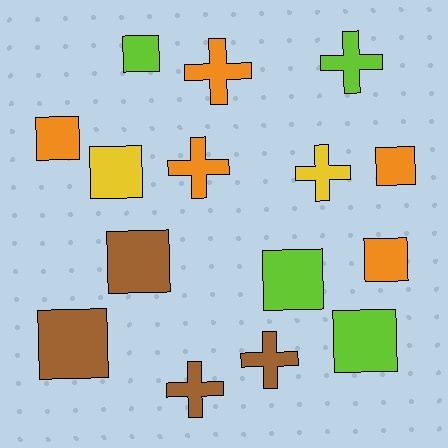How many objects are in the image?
There are 15 objects.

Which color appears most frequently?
Orange, with 5 objects.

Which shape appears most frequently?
Square, with 9 objects.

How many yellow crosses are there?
There is 1 yellow cross.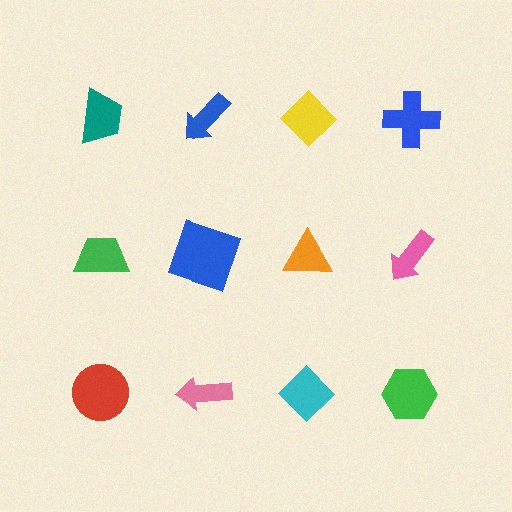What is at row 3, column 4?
A green hexagon.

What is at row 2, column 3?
An orange triangle.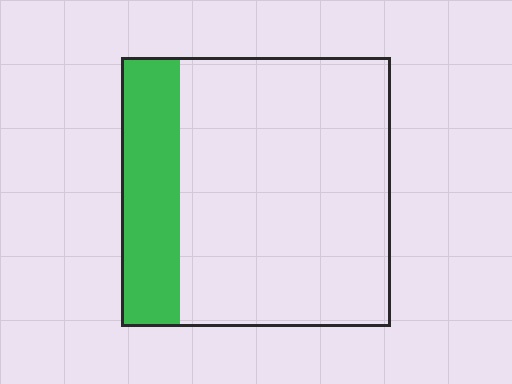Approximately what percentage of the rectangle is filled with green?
Approximately 20%.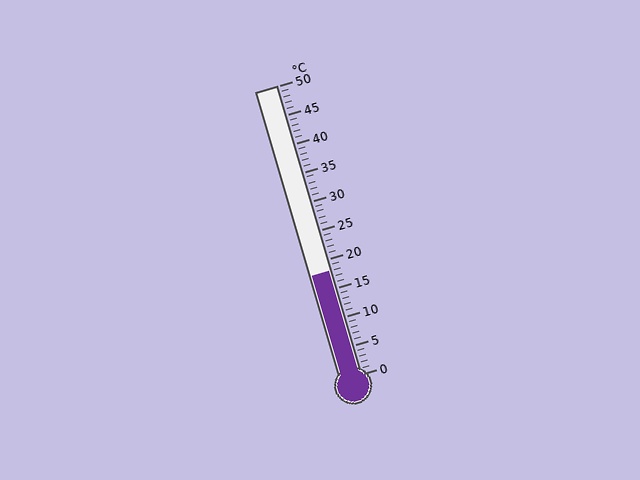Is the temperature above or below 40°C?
The temperature is below 40°C.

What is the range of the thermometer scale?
The thermometer scale ranges from 0°C to 50°C.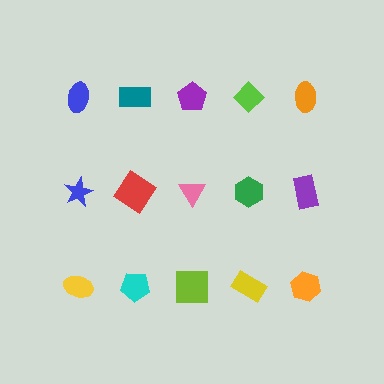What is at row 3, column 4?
A yellow rectangle.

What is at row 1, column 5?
An orange ellipse.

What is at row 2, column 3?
A pink triangle.